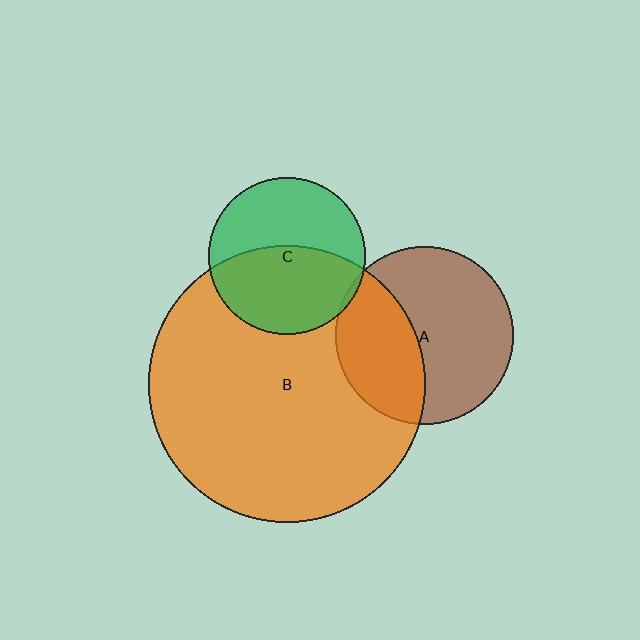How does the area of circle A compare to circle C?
Approximately 1.3 times.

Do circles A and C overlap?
Yes.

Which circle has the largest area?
Circle B (orange).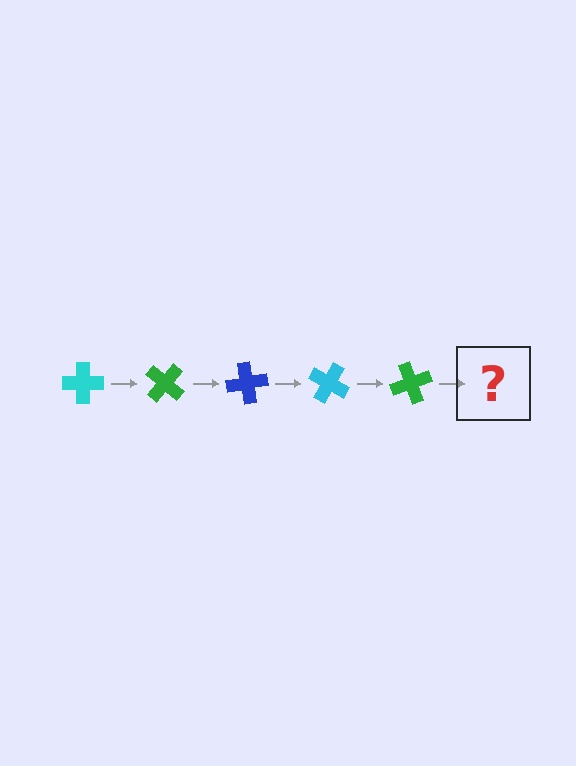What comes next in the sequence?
The next element should be a blue cross, rotated 200 degrees from the start.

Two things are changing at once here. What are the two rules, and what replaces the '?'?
The two rules are that it rotates 40 degrees each step and the color cycles through cyan, green, and blue. The '?' should be a blue cross, rotated 200 degrees from the start.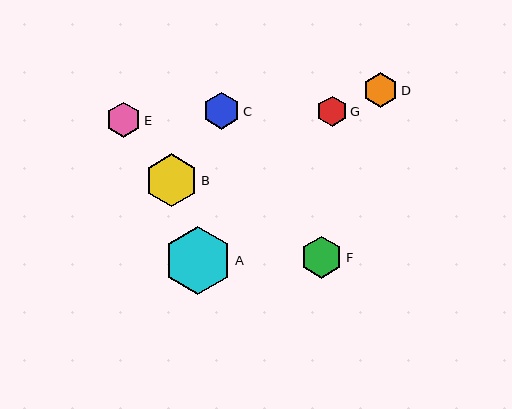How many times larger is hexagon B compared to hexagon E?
Hexagon B is approximately 1.5 times the size of hexagon E.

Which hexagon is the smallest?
Hexagon G is the smallest with a size of approximately 30 pixels.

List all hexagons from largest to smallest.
From largest to smallest: A, B, F, C, E, D, G.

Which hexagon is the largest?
Hexagon A is the largest with a size of approximately 68 pixels.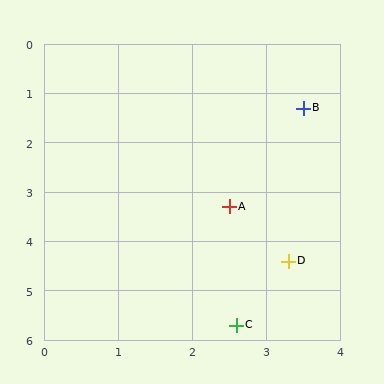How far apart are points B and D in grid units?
Points B and D are about 3.1 grid units apart.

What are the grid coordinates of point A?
Point A is at approximately (2.5, 3.3).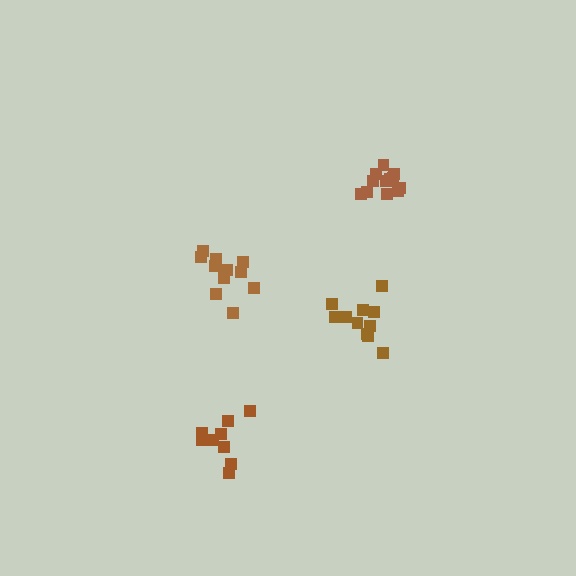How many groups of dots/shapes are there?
There are 4 groups.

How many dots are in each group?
Group 1: 11 dots, Group 2: 11 dots, Group 3: 12 dots, Group 4: 9 dots (43 total).